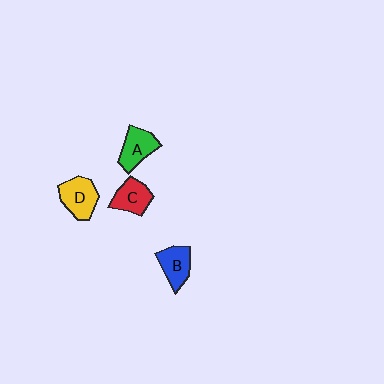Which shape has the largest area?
Shape D (yellow).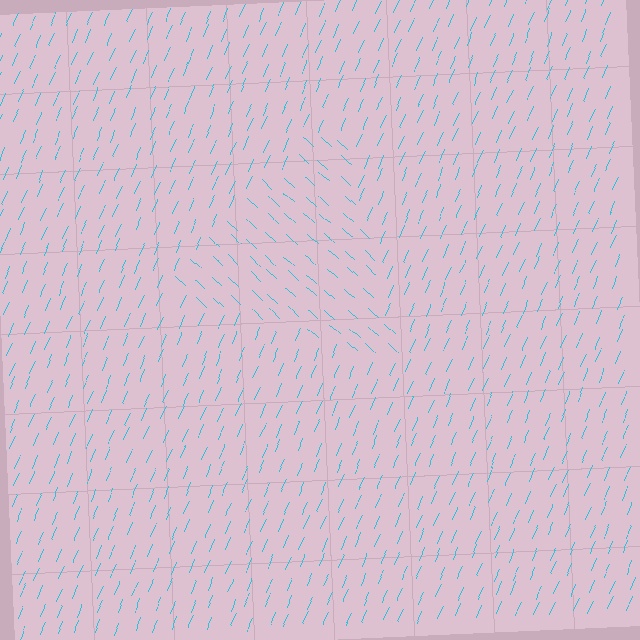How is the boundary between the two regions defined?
The boundary is defined purely by a change in line orientation (approximately 70 degrees difference). All lines are the same color and thickness.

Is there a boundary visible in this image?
Yes, there is a texture boundary formed by a change in line orientation.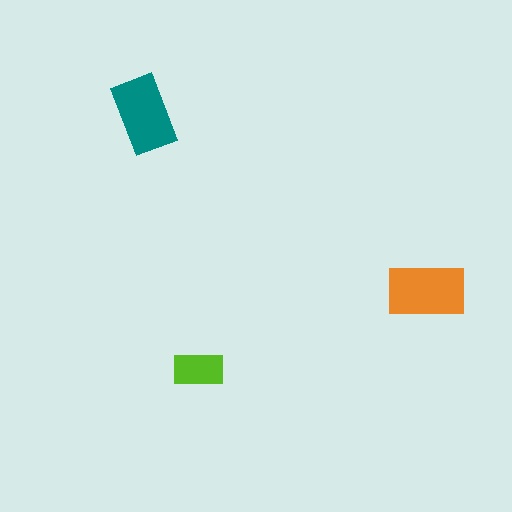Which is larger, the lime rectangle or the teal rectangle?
The teal one.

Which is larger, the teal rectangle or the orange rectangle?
The orange one.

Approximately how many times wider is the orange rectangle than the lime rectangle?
About 1.5 times wider.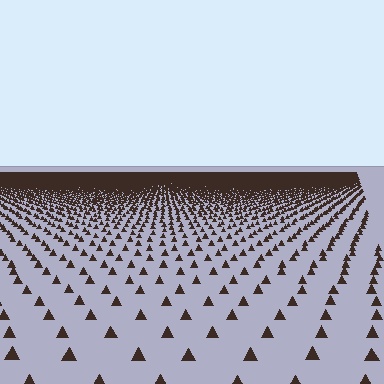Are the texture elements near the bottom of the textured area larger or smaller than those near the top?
Larger. Near the bottom, elements are closer to the viewer and appear at a bigger on-screen size.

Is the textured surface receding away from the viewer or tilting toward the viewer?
The surface is receding away from the viewer. Texture elements get smaller and denser toward the top.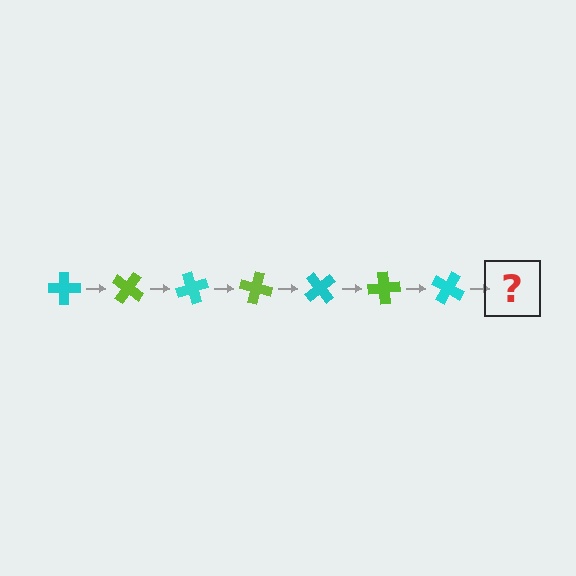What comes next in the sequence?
The next element should be a lime cross, rotated 245 degrees from the start.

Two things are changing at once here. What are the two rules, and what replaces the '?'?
The two rules are that it rotates 35 degrees each step and the color cycles through cyan and lime. The '?' should be a lime cross, rotated 245 degrees from the start.